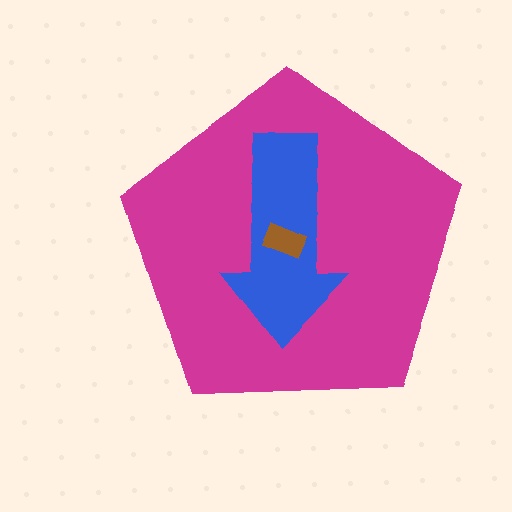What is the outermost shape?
The magenta pentagon.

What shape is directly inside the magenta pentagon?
The blue arrow.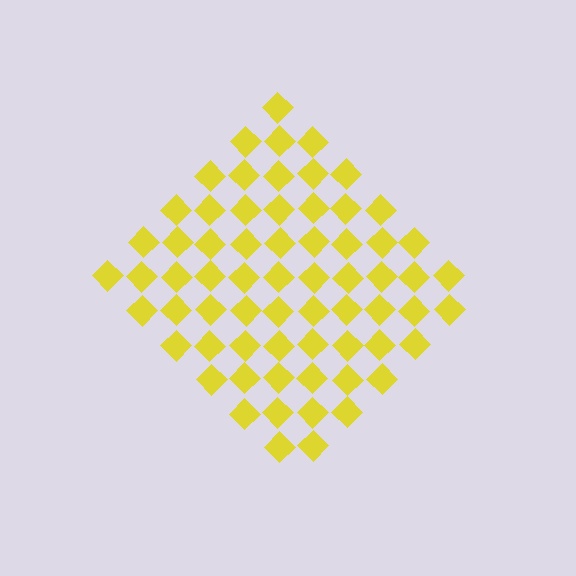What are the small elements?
The small elements are diamonds.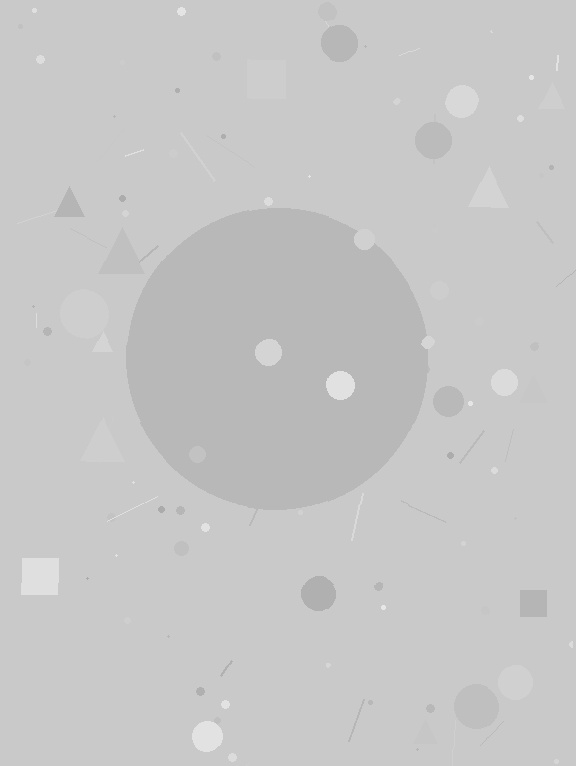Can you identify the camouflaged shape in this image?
The camouflaged shape is a circle.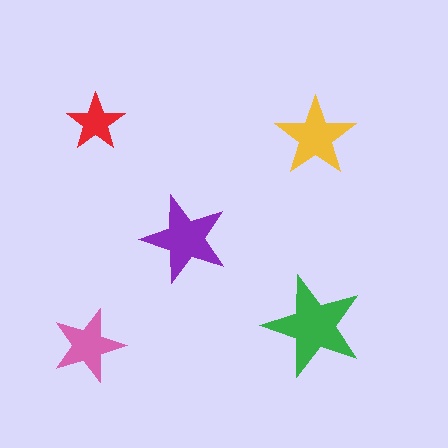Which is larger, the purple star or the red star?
The purple one.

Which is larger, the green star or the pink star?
The green one.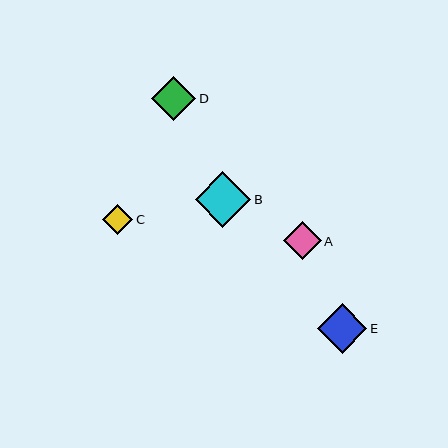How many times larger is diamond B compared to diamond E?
Diamond B is approximately 1.1 times the size of diamond E.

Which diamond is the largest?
Diamond B is the largest with a size of approximately 55 pixels.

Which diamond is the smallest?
Diamond C is the smallest with a size of approximately 30 pixels.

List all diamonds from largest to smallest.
From largest to smallest: B, E, D, A, C.